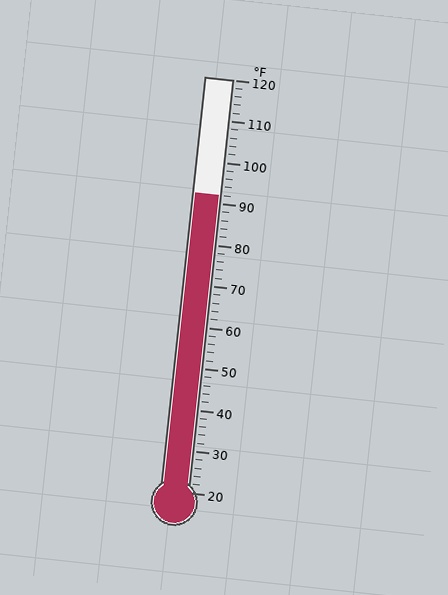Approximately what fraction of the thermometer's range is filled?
The thermometer is filled to approximately 70% of its range.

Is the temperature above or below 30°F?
The temperature is above 30°F.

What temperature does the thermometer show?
The thermometer shows approximately 92°F.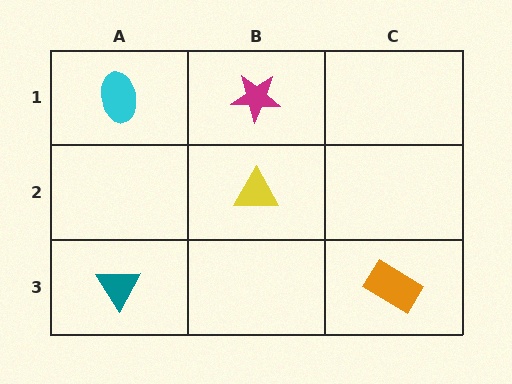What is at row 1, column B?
A magenta star.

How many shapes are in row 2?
1 shape.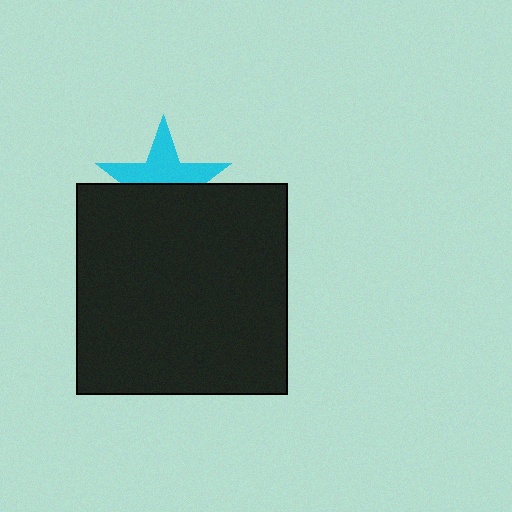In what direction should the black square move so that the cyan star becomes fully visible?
The black square should move down. That is the shortest direction to clear the overlap and leave the cyan star fully visible.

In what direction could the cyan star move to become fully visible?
The cyan star could move up. That would shift it out from behind the black square entirely.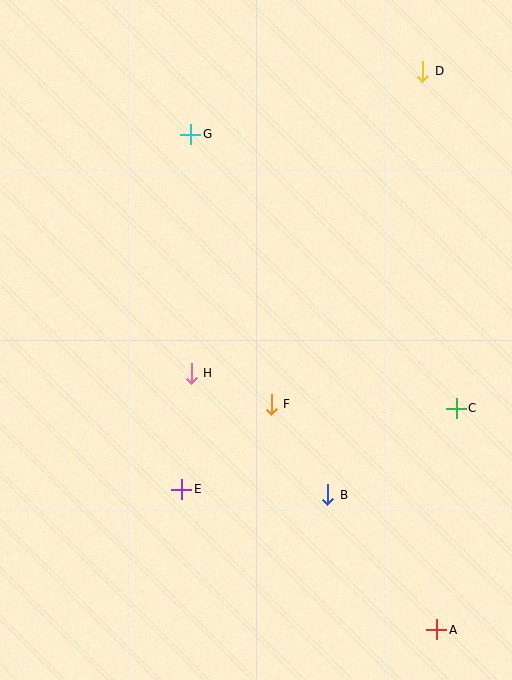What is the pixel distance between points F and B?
The distance between F and B is 107 pixels.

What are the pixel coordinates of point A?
Point A is at (437, 630).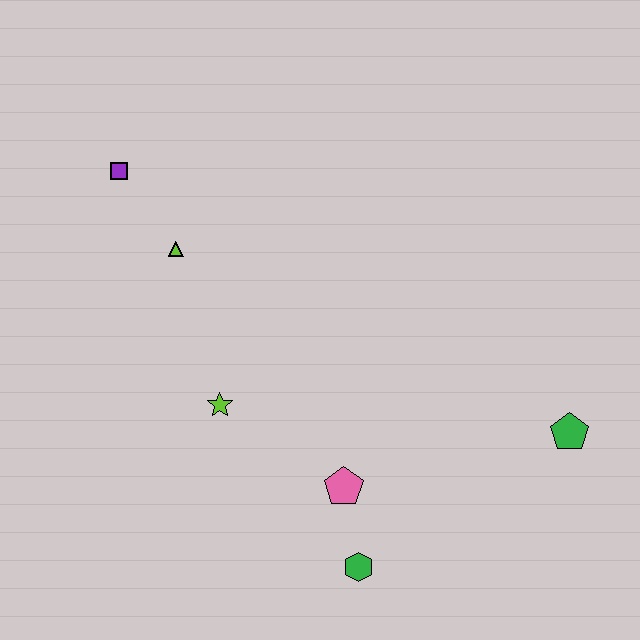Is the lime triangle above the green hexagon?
Yes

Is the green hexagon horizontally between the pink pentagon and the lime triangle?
No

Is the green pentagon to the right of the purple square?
Yes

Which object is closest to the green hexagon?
The pink pentagon is closest to the green hexagon.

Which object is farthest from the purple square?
The green pentagon is farthest from the purple square.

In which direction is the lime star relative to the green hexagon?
The lime star is above the green hexagon.